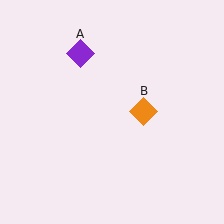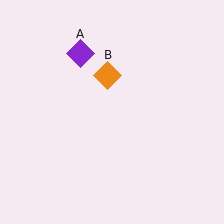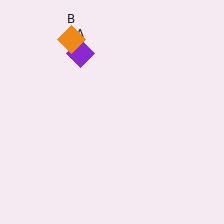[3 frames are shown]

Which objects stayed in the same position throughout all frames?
Purple diamond (object A) remained stationary.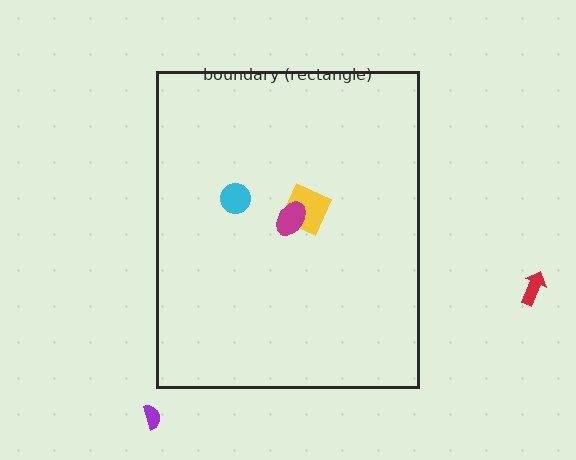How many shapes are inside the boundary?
4 inside, 2 outside.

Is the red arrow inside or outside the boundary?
Outside.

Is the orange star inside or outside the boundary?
Inside.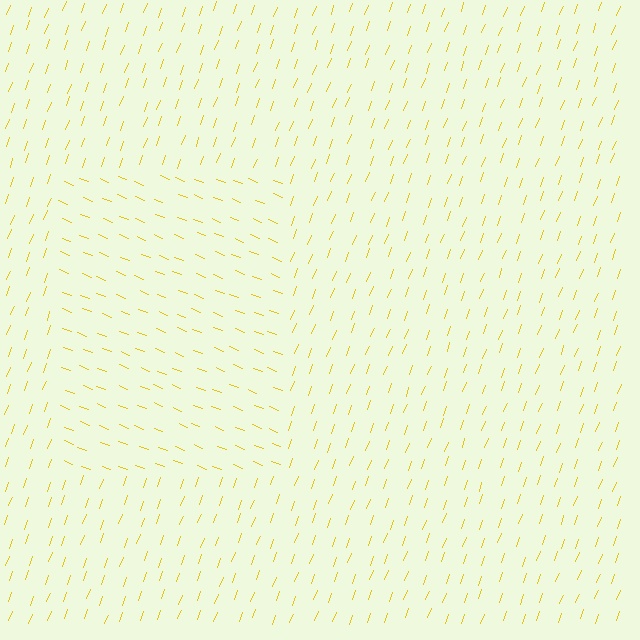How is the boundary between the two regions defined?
The boundary is defined purely by a change in line orientation (approximately 89 degrees difference). All lines are the same color and thickness.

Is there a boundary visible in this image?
Yes, there is a texture boundary formed by a change in line orientation.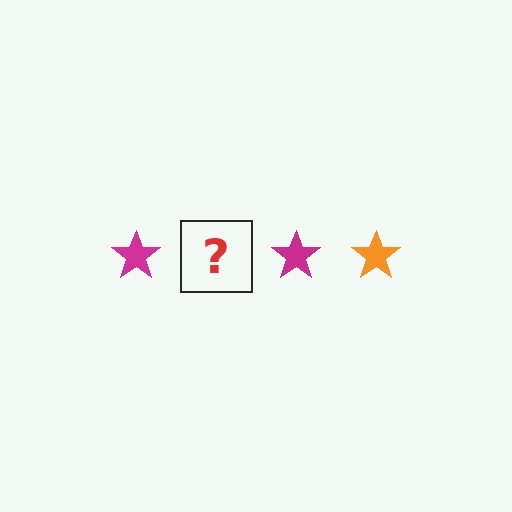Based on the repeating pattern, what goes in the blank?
The blank should be an orange star.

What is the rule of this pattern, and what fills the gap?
The rule is that the pattern cycles through magenta, orange stars. The gap should be filled with an orange star.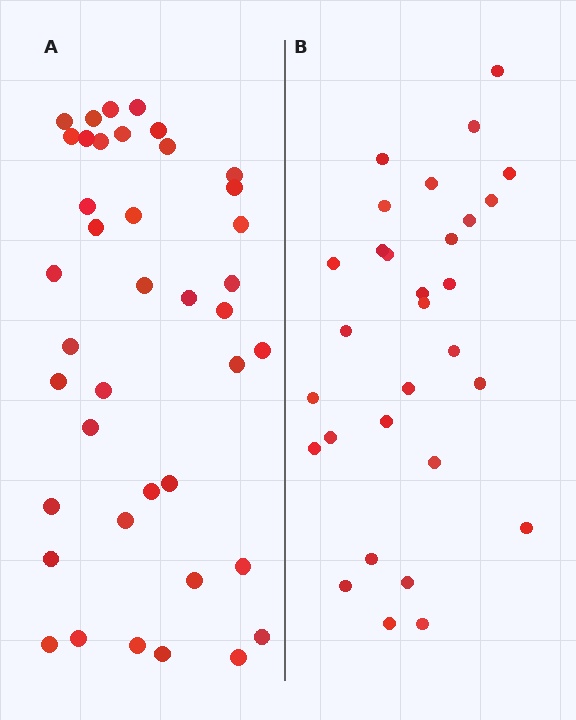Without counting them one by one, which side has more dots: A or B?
Region A (the left region) has more dots.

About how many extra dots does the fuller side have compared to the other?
Region A has roughly 10 or so more dots than region B.